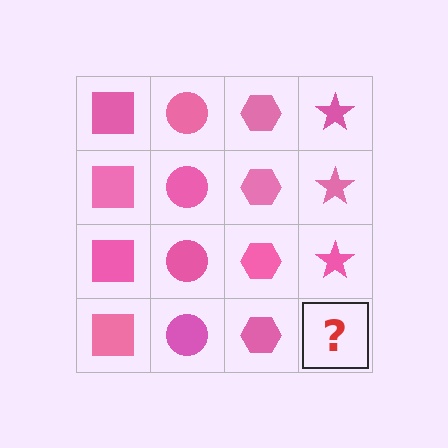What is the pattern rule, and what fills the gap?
The rule is that each column has a consistent shape. The gap should be filled with a pink star.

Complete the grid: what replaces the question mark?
The question mark should be replaced with a pink star.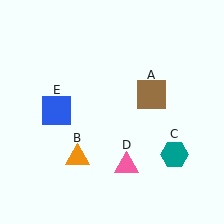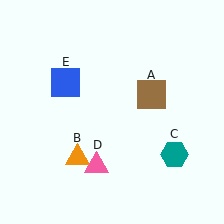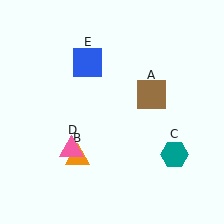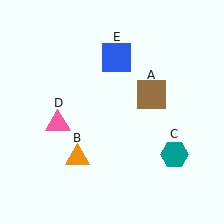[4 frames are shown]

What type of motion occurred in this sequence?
The pink triangle (object D), blue square (object E) rotated clockwise around the center of the scene.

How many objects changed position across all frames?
2 objects changed position: pink triangle (object D), blue square (object E).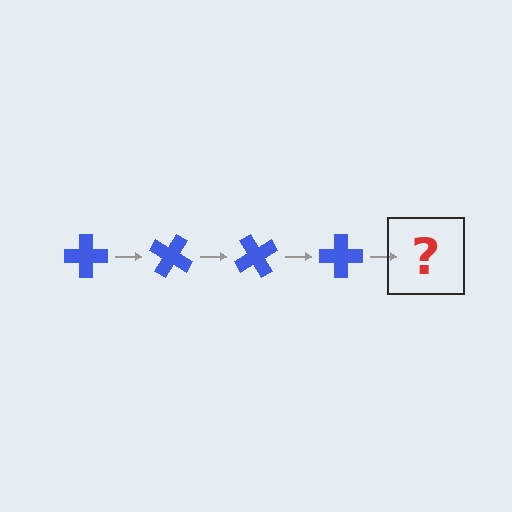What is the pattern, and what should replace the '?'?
The pattern is that the cross rotates 30 degrees each step. The '?' should be a blue cross rotated 120 degrees.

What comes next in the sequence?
The next element should be a blue cross rotated 120 degrees.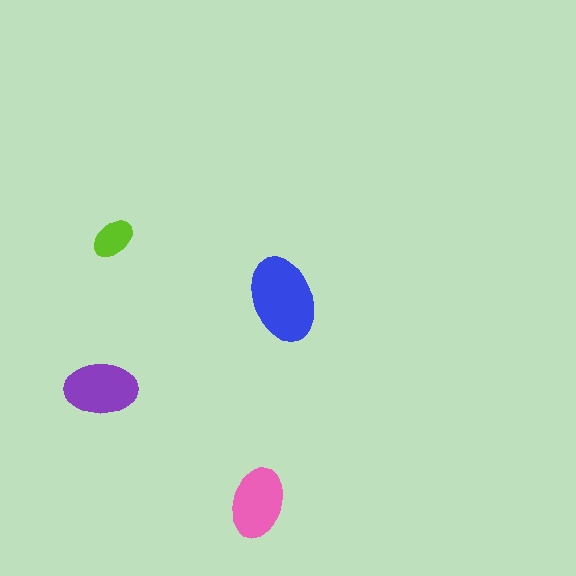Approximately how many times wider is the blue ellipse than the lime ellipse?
About 2 times wider.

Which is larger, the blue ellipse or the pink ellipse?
The blue one.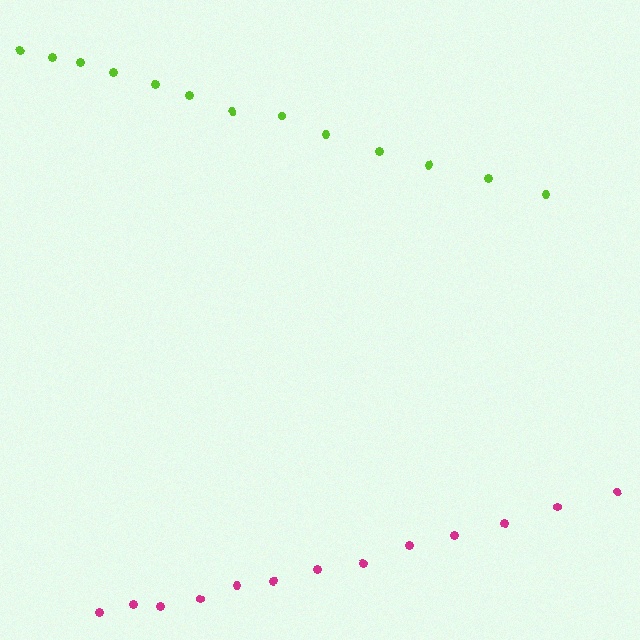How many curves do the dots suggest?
There are 2 distinct paths.